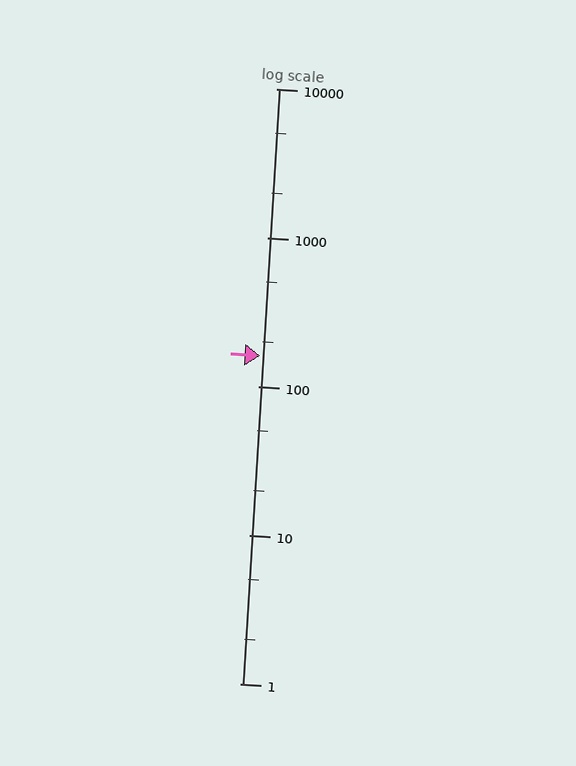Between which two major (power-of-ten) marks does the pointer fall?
The pointer is between 100 and 1000.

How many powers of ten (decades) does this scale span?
The scale spans 4 decades, from 1 to 10000.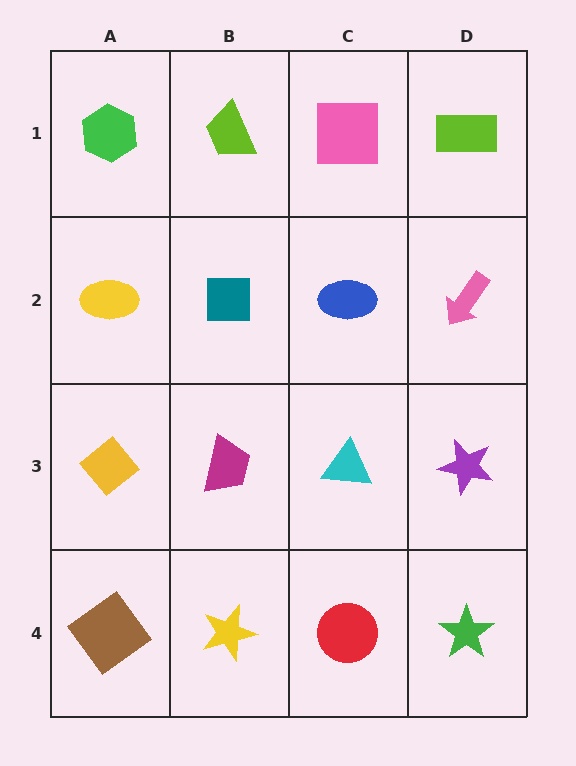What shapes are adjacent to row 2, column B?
A lime trapezoid (row 1, column B), a magenta trapezoid (row 3, column B), a yellow ellipse (row 2, column A), a blue ellipse (row 2, column C).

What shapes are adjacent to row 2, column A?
A green hexagon (row 1, column A), a yellow diamond (row 3, column A), a teal square (row 2, column B).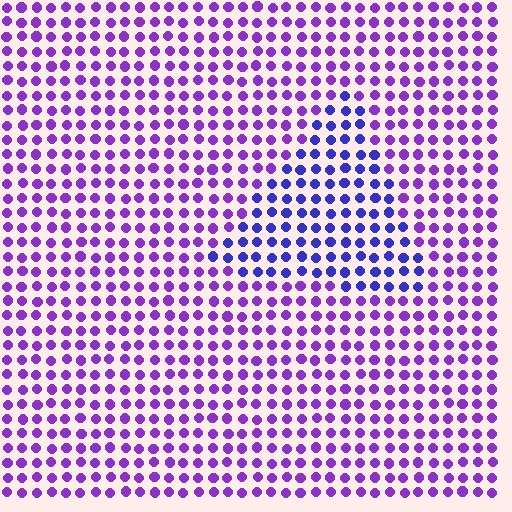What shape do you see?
I see a triangle.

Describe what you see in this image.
The image is filled with small purple elements in a uniform arrangement. A triangle-shaped region is visible where the elements are tinted to a slightly different hue, forming a subtle color boundary.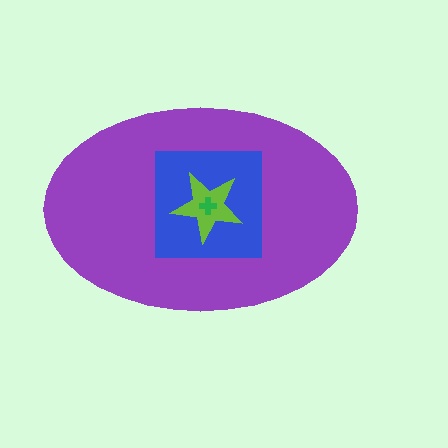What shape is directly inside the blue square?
The lime star.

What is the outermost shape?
The purple ellipse.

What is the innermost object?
The green cross.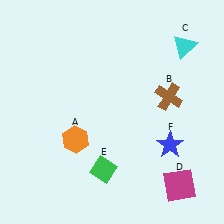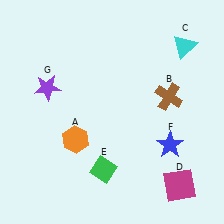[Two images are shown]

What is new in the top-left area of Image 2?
A purple star (G) was added in the top-left area of Image 2.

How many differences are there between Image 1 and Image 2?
There is 1 difference between the two images.